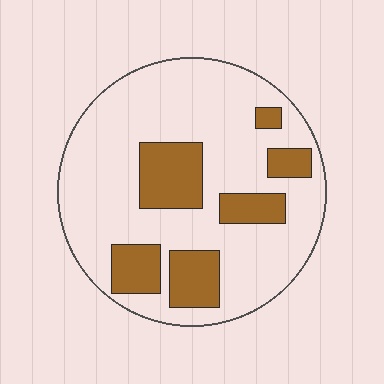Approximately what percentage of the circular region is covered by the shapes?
Approximately 25%.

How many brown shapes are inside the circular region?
6.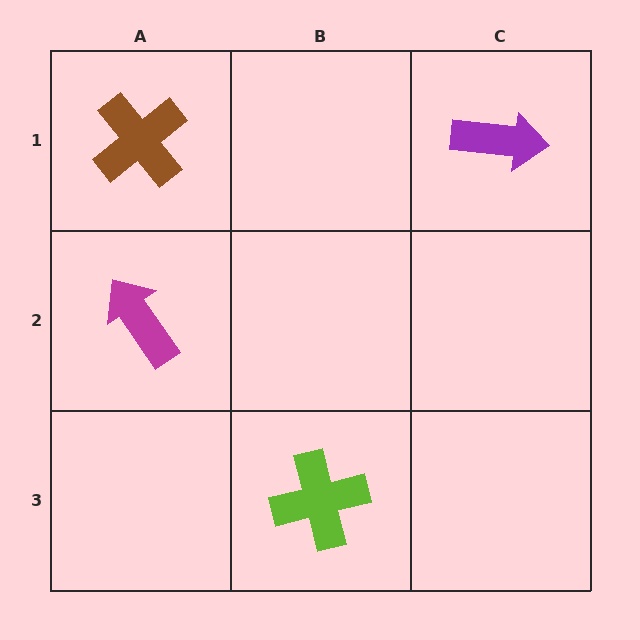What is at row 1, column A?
A brown cross.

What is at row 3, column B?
A lime cross.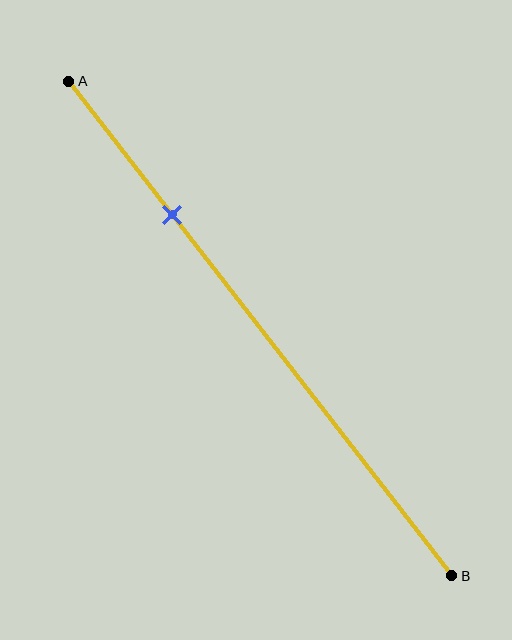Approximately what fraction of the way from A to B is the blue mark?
The blue mark is approximately 25% of the way from A to B.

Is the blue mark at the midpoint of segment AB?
No, the mark is at about 25% from A, not at the 50% midpoint.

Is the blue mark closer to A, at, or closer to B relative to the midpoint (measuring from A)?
The blue mark is closer to point A than the midpoint of segment AB.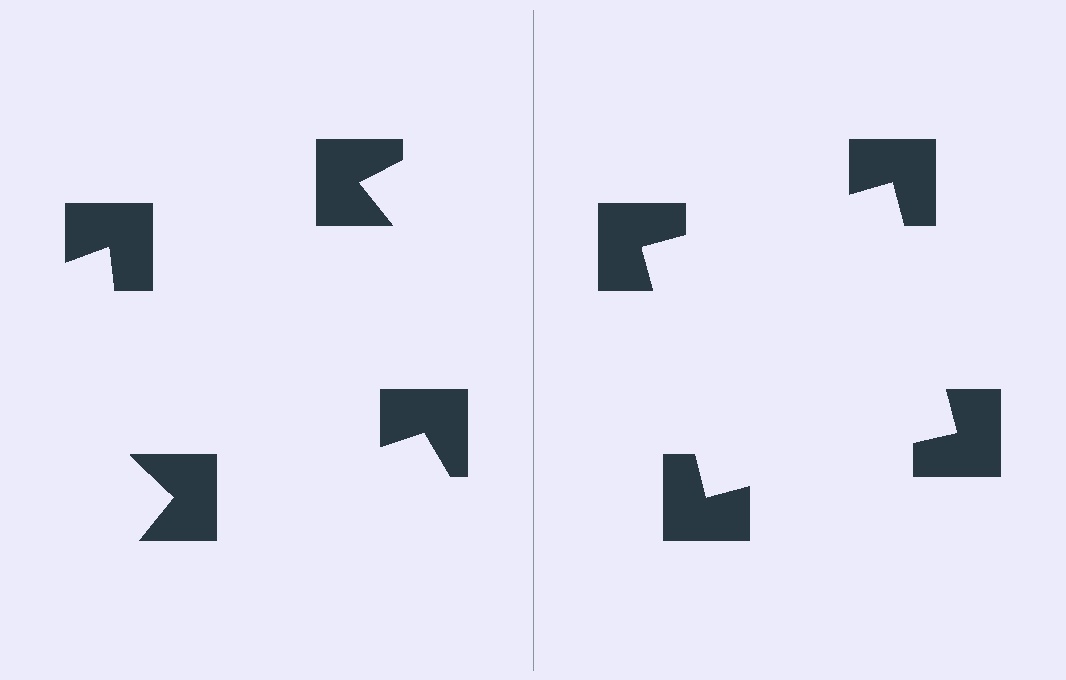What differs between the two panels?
The notched squares are positioned identically on both sides; only the wedge orientations differ. On the right they align to a square; on the left they are misaligned.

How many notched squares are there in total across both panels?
8 — 4 on each side.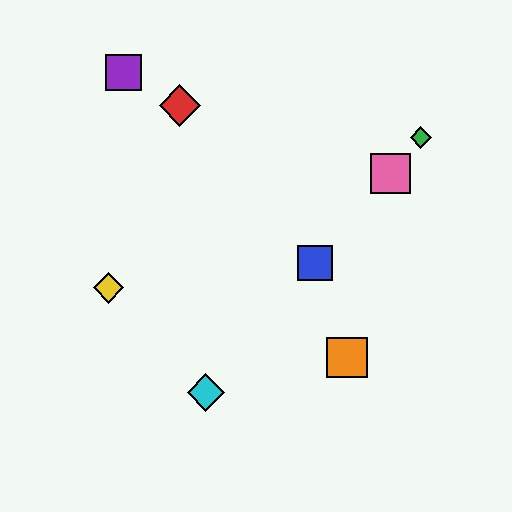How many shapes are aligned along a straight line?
4 shapes (the blue square, the green diamond, the cyan diamond, the pink square) are aligned along a straight line.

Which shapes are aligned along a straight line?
The blue square, the green diamond, the cyan diamond, the pink square are aligned along a straight line.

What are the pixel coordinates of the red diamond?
The red diamond is at (180, 105).